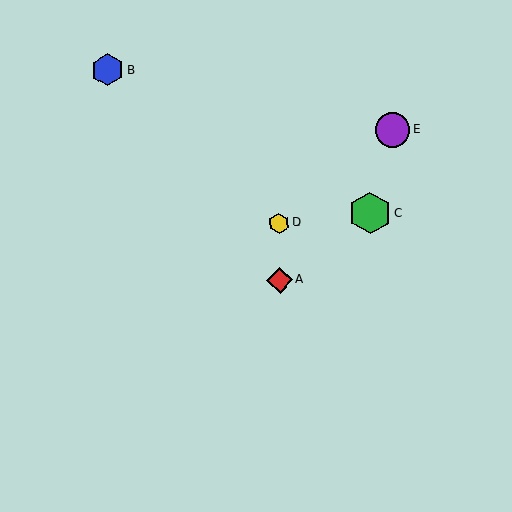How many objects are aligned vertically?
2 objects (A, D) are aligned vertically.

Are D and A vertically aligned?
Yes, both are at x≈279.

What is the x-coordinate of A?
Object A is at x≈280.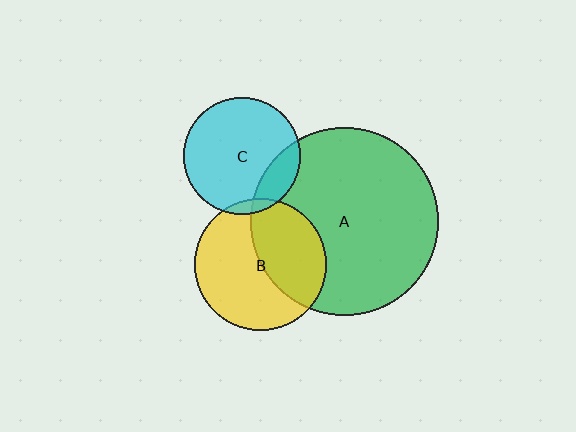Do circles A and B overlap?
Yes.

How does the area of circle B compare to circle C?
Approximately 1.3 times.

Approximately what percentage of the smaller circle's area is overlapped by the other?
Approximately 40%.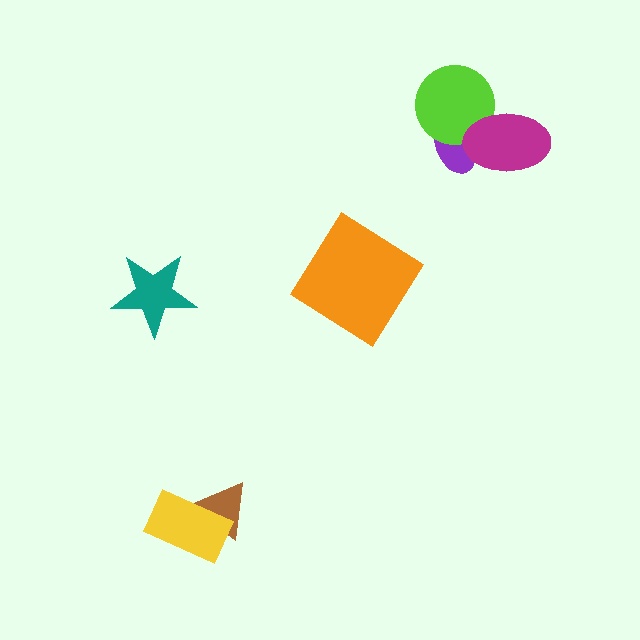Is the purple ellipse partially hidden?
Yes, it is partially covered by another shape.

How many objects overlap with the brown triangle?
1 object overlaps with the brown triangle.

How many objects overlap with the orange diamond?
0 objects overlap with the orange diamond.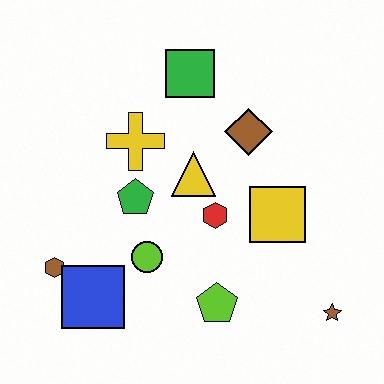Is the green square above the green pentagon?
Yes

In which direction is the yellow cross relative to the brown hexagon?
The yellow cross is above the brown hexagon.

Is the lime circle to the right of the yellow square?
No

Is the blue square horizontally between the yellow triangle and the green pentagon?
No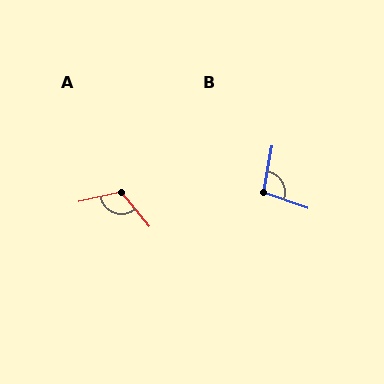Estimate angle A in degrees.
Approximately 118 degrees.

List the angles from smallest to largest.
B (99°), A (118°).